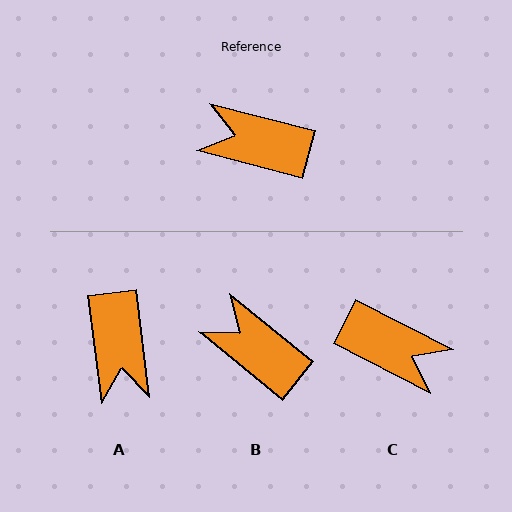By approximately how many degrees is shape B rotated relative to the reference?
Approximately 24 degrees clockwise.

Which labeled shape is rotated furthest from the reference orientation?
C, about 167 degrees away.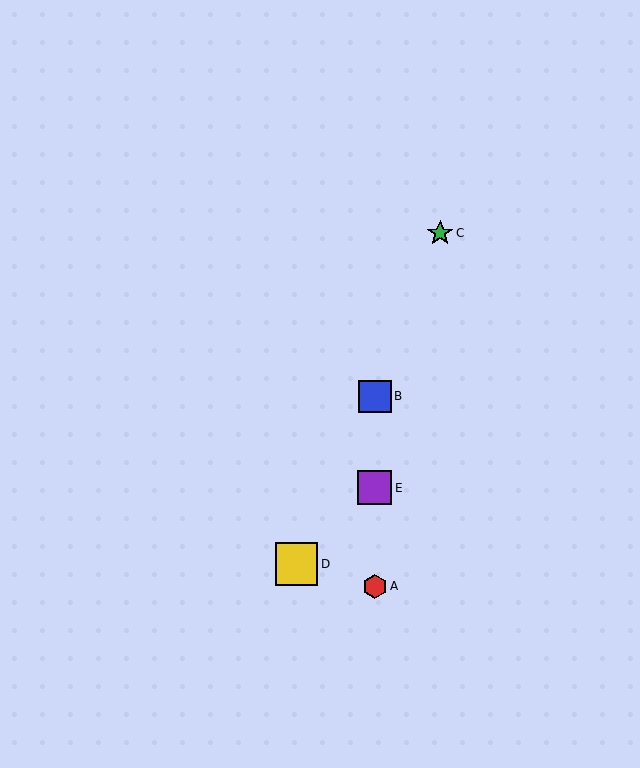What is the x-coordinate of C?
Object C is at x≈440.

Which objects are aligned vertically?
Objects A, B, E are aligned vertically.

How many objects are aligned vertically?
3 objects (A, B, E) are aligned vertically.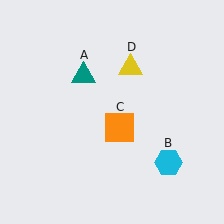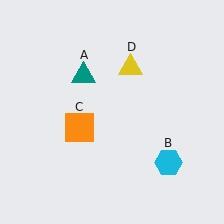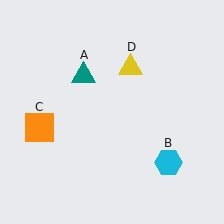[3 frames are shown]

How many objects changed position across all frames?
1 object changed position: orange square (object C).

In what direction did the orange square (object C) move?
The orange square (object C) moved left.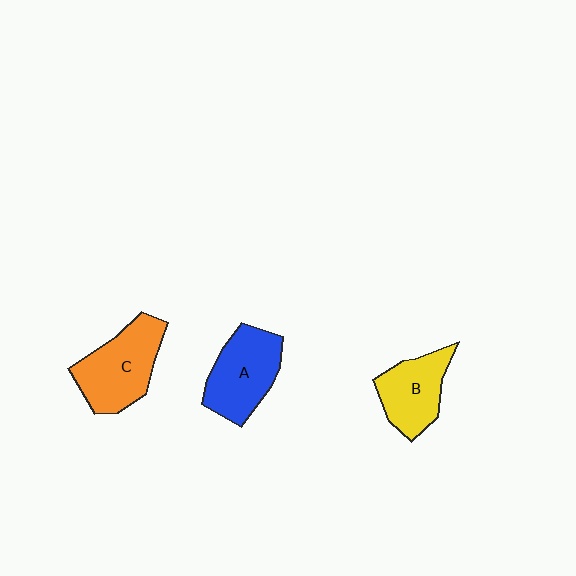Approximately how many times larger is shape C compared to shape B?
Approximately 1.3 times.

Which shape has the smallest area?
Shape B (yellow).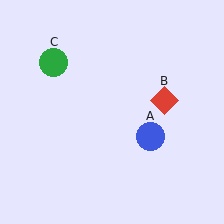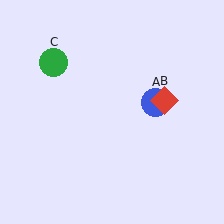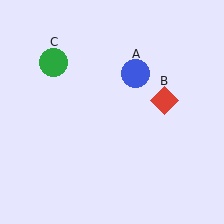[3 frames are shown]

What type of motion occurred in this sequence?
The blue circle (object A) rotated counterclockwise around the center of the scene.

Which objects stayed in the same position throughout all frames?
Red diamond (object B) and green circle (object C) remained stationary.